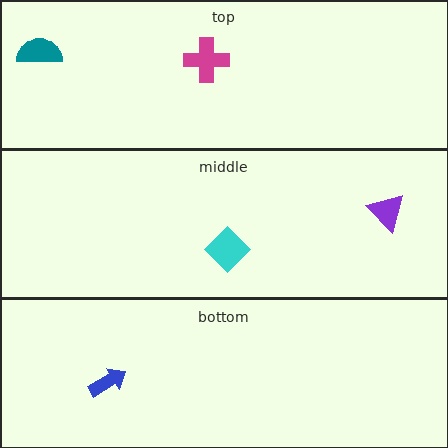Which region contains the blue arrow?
The bottom region.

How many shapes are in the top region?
2.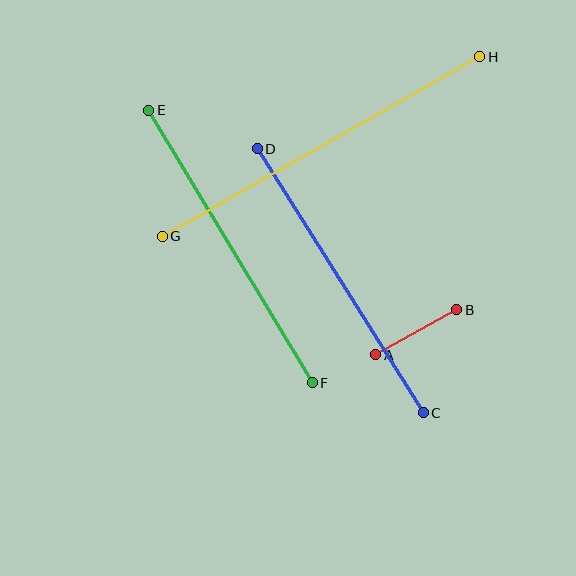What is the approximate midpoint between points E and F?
The midpoint is at approximately (231, 247) pixels.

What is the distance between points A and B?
The distance is approximately 93 pixels.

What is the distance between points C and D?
The distance is approximately 312 pixels.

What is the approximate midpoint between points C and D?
The midpoint is at approximately (340, 281) pixels.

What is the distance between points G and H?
The distance is approximately 365 pixels.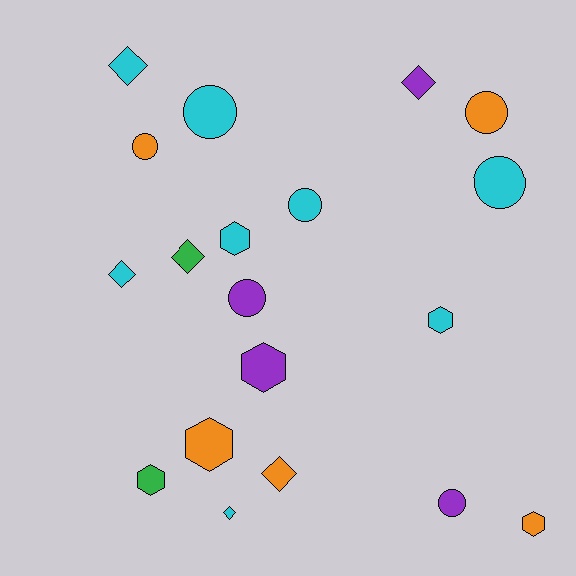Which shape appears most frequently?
Circle, with 7 objects.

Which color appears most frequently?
Cyan, with 8 objects.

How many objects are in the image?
There are 19 objects.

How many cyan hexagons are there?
There are 2 cyan hexagons.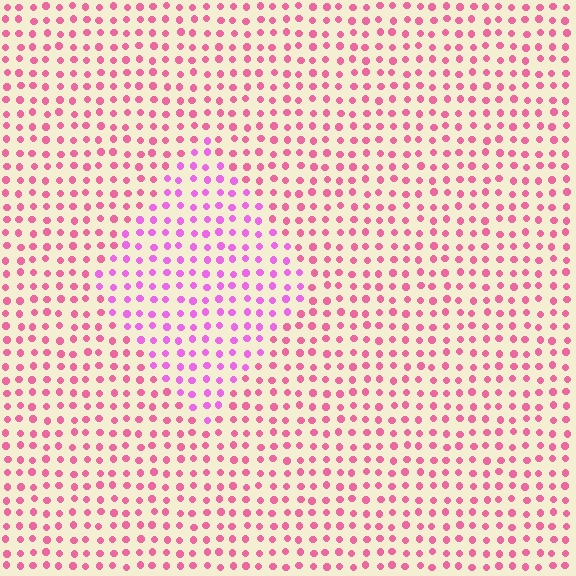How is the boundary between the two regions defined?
The boundary is defined purely by a slight shift in hue (about 33 degrees). Spacing, size, and orientation are identical on both sides.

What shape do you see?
I see a diamond.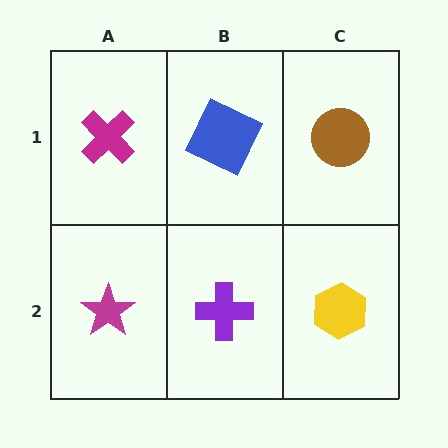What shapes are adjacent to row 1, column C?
A yellow hexagon (row 2, column C), a blue square (row 1, column B).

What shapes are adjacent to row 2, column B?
A blue square (row 1, column B), a magenta star (row 2, column A), a yellow hexagon (row 2, column C).